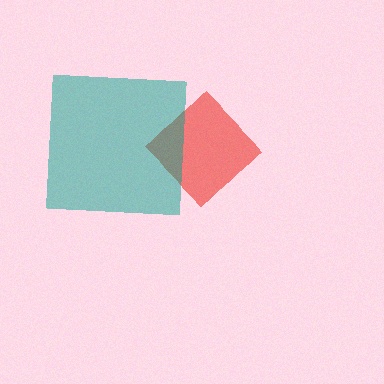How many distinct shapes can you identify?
There are 2 distinct shapes: a red diamond, a teal square.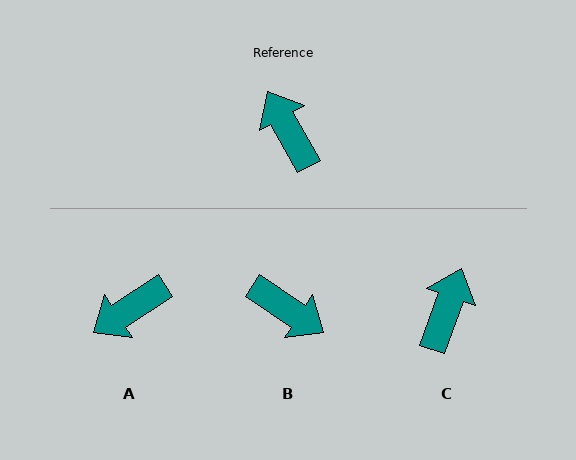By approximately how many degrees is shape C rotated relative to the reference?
Approximately 49 degrees clockwise.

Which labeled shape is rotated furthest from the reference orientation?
B, about 153 degrees away.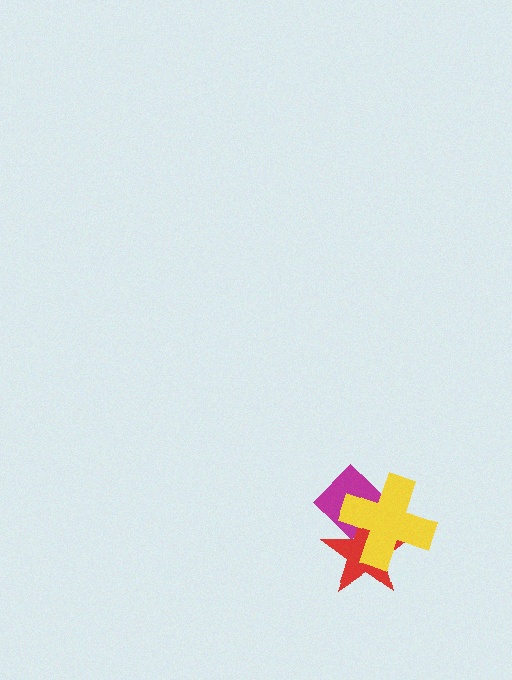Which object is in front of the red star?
The yellow cross is in front of the red star.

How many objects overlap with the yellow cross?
2 objects overlap with the yellow cross.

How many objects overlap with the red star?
2 objects overlap with the red star.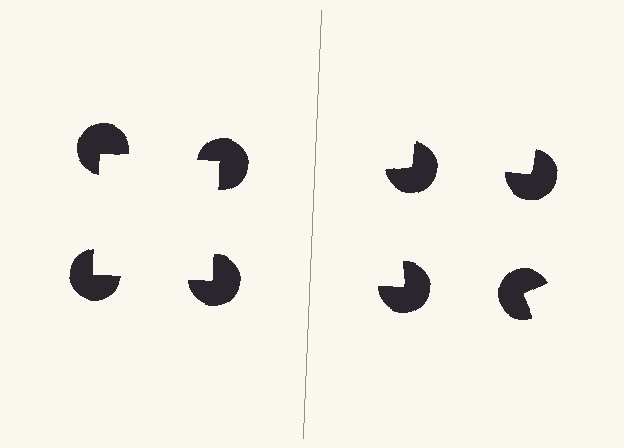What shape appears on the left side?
An illusory square.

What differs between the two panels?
The pac-man discs are positioned identically on both sides; only the wedge orientations differ. On the left they align to a square; on the right they are misaligned.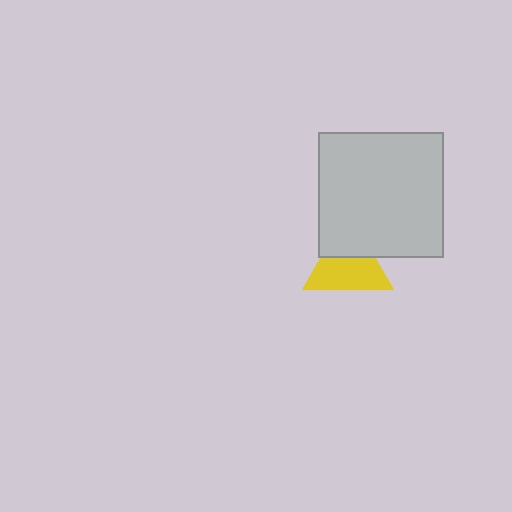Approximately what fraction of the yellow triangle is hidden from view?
Roughly 36% of the yellow triangle is hidden behind the light gray square.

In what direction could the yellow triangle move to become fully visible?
The yellow triangle could move down. That would shift it out from behind the light gray square entirely.